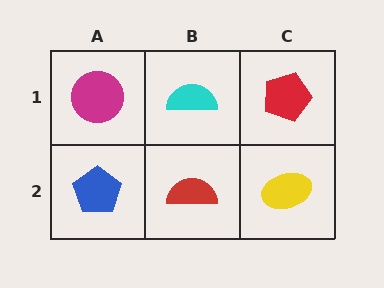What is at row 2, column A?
A blue pentagon.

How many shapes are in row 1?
3 shapes.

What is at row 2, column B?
A red semicircle.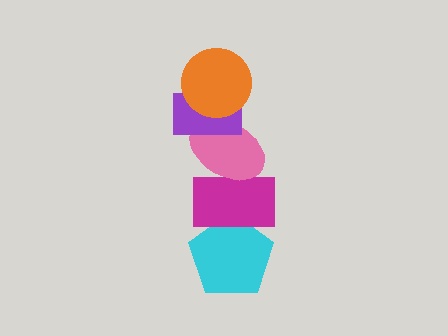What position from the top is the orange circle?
The orange circle is 1st from the top.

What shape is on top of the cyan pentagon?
The magenta rectangle is on top of the cyan pentagon.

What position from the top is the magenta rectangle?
The magenta rectangle is 4th from the top.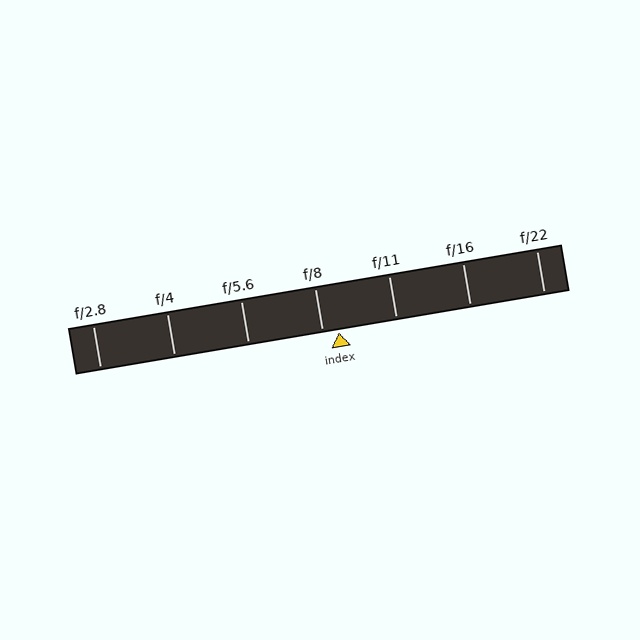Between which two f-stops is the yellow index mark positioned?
The index mark is between f/8 and f/11.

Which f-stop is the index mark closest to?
The index mark is closest to f/8.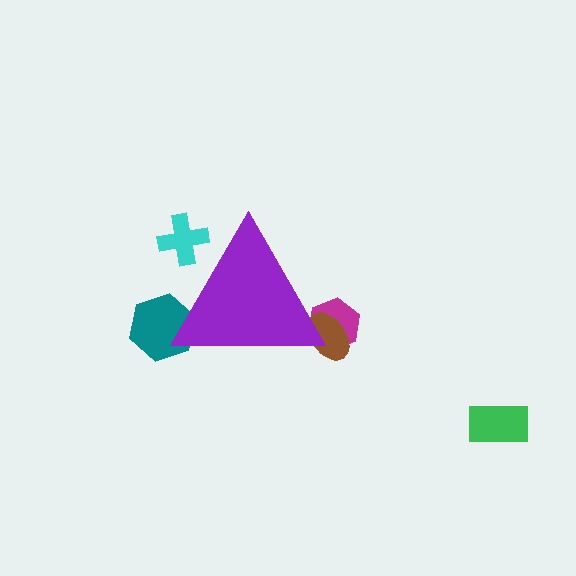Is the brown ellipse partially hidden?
Yes, the brown ellipse is partially hidden behind the purple triangle.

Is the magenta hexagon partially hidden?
Yes, the magenta hexagon is partially hidden behind the purple triangle.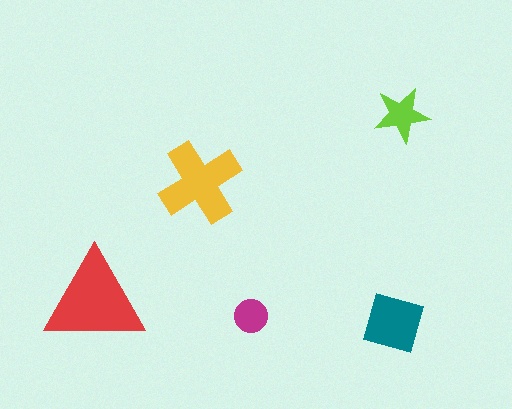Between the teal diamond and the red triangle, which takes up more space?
The red triangle.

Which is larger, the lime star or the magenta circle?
The lime star.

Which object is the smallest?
The magenta circle.